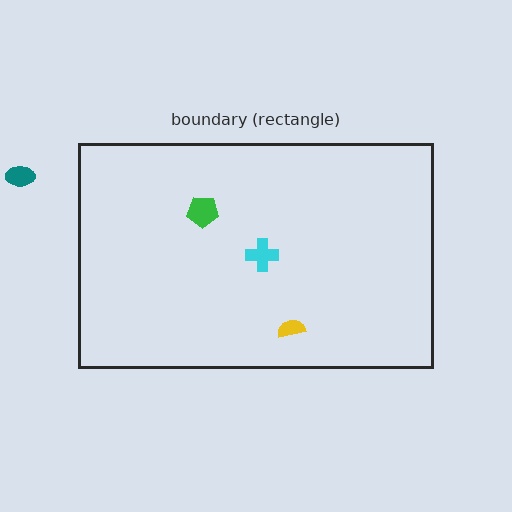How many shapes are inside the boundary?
3 inside, 1 outside.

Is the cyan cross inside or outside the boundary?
Inside.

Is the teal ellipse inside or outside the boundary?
Outside.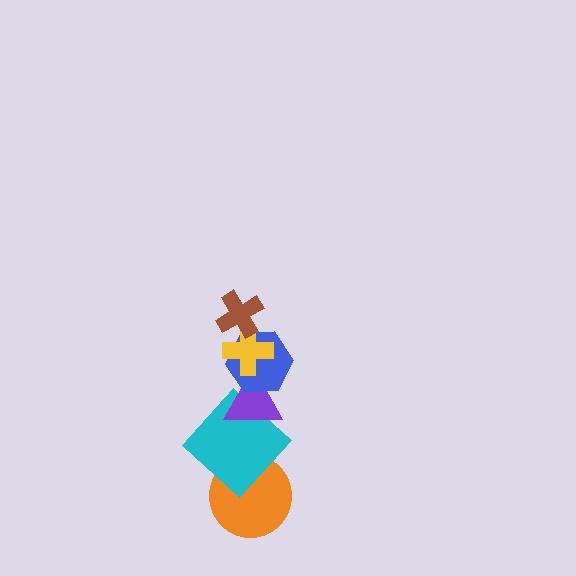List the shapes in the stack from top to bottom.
From top to bottom: the brown cross, the yellow cross, the blue hexagon, the purple triangle, the cyan diamond, the orange circle.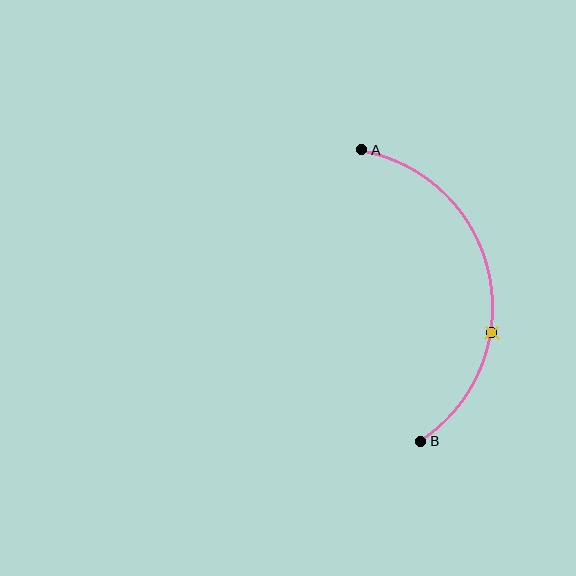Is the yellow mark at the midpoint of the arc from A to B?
No. The yellow mark lies on the arc but is closer to endpoint B. The arc midpoint would be at the point on the curve equidistant along the arc from both A and B.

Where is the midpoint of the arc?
The arc midpoint is the point on the curve farthest from the straight line joining A and B. It sits to the right of that line.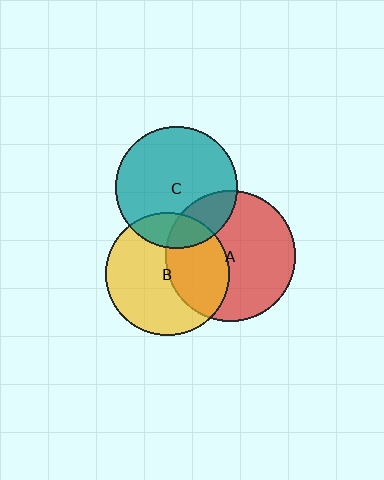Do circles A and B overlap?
Yes.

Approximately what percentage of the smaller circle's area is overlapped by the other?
Approximately 40%.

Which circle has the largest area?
Circle A (red).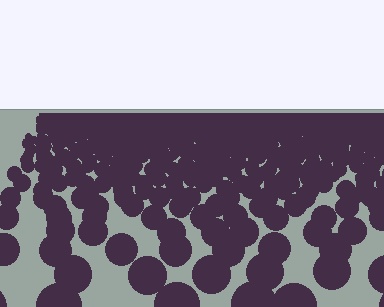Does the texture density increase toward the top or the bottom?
Density increases toward the top.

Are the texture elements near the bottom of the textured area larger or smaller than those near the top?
Larger. Near the bottom, elements are closer to the viewer and appear at a bigger on-screen size.